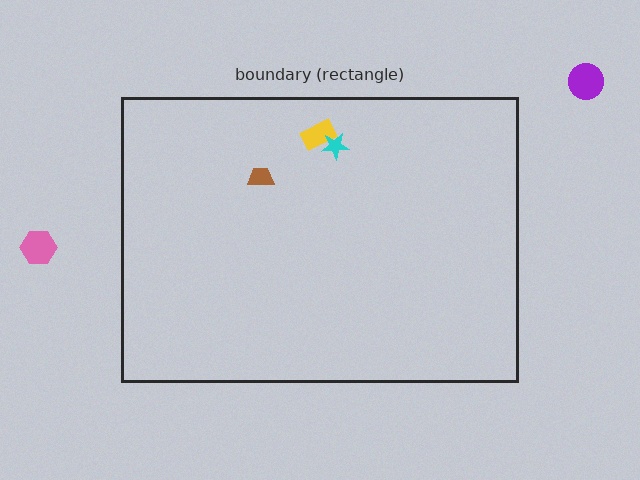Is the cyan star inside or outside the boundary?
Inside.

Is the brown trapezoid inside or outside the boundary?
Inside.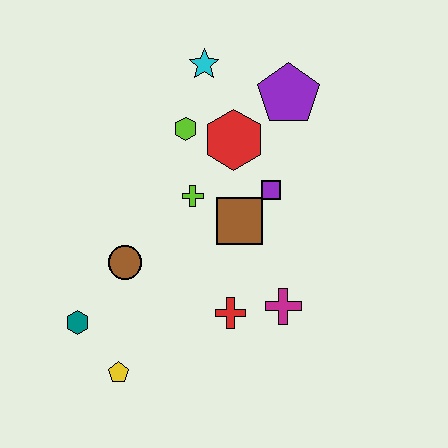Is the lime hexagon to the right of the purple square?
No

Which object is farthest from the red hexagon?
The yellow pentagon is farthest from the red hexagon.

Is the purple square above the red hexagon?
No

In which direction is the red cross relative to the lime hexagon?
The red cross is below the lime hexagon.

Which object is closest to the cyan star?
The lime hexagon is closest to the cyan star.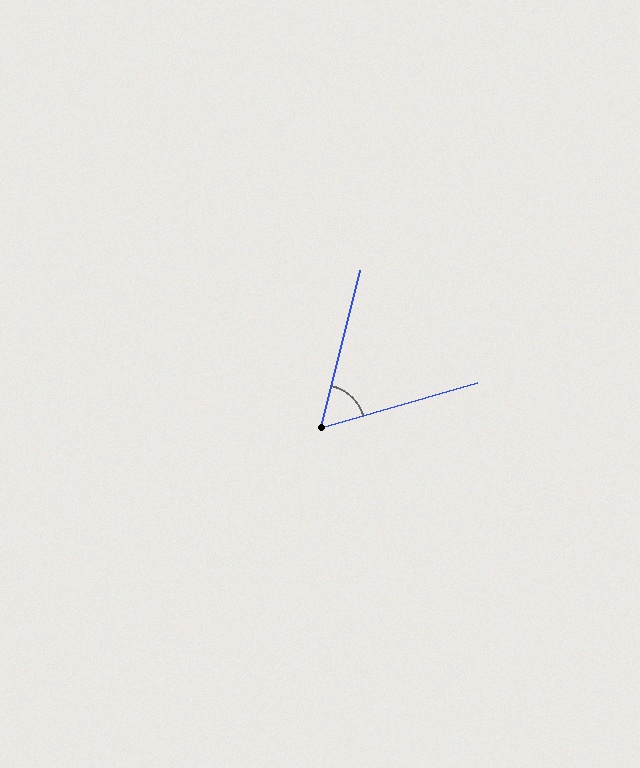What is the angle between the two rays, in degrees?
Approximately 60 degrees.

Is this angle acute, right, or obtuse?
It is acute.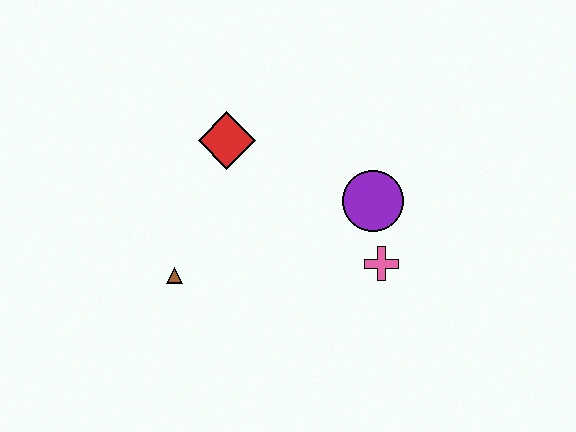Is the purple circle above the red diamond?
No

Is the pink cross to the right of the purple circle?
Yes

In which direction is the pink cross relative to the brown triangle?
The pink cross is to the right of the brown triangle.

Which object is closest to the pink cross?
The purple circle is closest to the pink cross.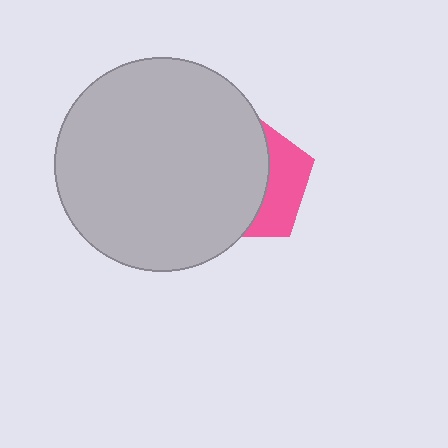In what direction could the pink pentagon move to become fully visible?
The pink pentagon could move right. That would shift it out from behind the light gray circle entirely.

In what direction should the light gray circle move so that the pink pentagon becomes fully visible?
The light gray circle should move left. That is the shortest direction to clear the overlap and leave the pink pentagon fully visible.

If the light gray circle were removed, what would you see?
You would see the complete pink pentagon.